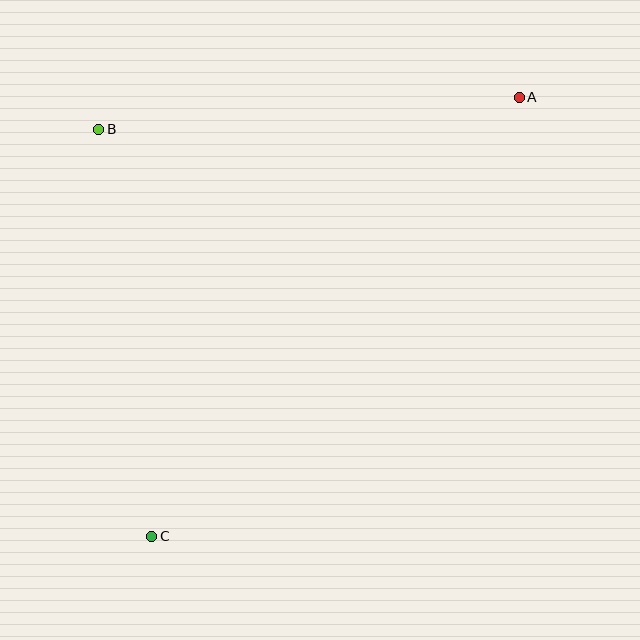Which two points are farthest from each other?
Points A and C are farthest from each other.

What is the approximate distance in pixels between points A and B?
The distance between A and B is approximately 422 pixels.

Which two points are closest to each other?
Points B and C are closest to each other.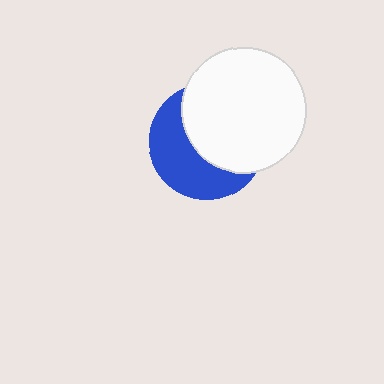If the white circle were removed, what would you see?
You would see the complete blue circle.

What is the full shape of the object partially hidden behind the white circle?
The partially hidden object is a blue circle.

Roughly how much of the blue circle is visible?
About half of it is visible (roughly 45%).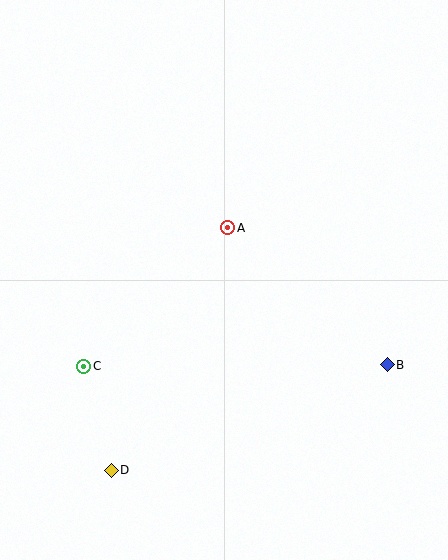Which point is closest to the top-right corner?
Point A is closest to the top-right corner.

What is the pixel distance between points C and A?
The distance between C and A is 200 pixels.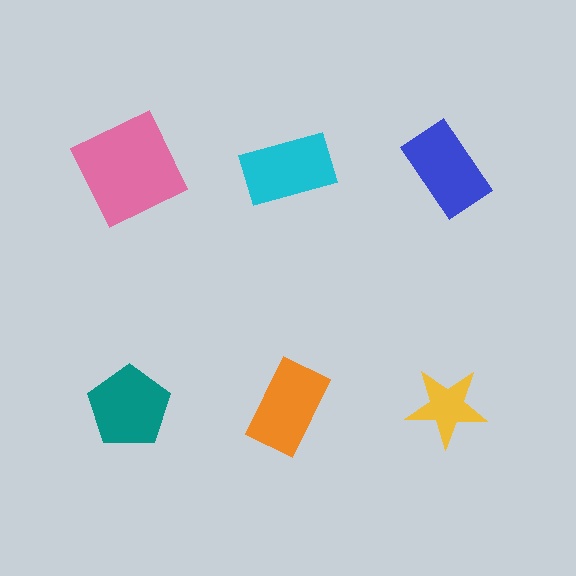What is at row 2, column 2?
An orange rectangle.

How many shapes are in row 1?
3 shapes.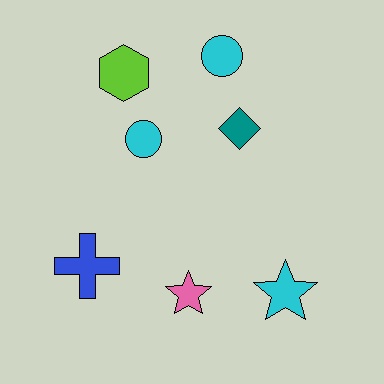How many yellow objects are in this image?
There are no yellow objects.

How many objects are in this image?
There are 7 objects.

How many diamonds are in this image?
There is 1 diamond.